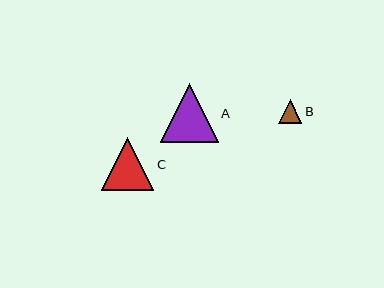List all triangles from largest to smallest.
From largest to smallest: A, C, B.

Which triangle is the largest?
Triangle A is the largest with a size of approximately 58 pixels.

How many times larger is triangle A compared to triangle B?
Triangle A is approximately 2.5 times the size of triangle B.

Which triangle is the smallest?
Triangle B is the smallest with a size of approximately 23 pixels.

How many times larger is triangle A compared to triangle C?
Triangle A is approximately 1.1 times the size of triangle C.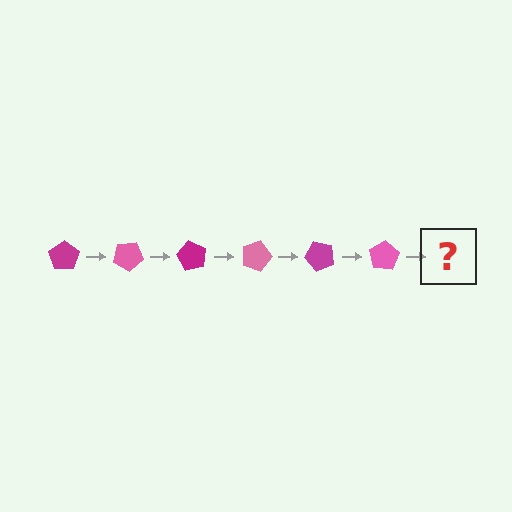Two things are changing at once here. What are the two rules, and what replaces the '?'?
The two rules are that it rotates 30 degrees each step and the color cycles through magenta and pink. The '?' should be a magenta pentagon, rotated 180 degrees from the start.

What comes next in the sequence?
The next element should be a magenta pentagon, rotated 180 degrees from the start.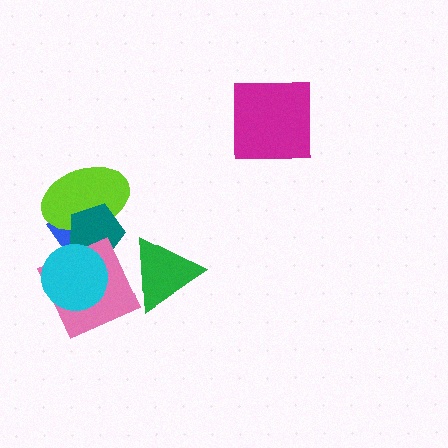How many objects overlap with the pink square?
3 objects overlap with the pink square.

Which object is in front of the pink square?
The cyan circle is in front of the pink square.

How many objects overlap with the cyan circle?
3 objects overlap with the cyan circle.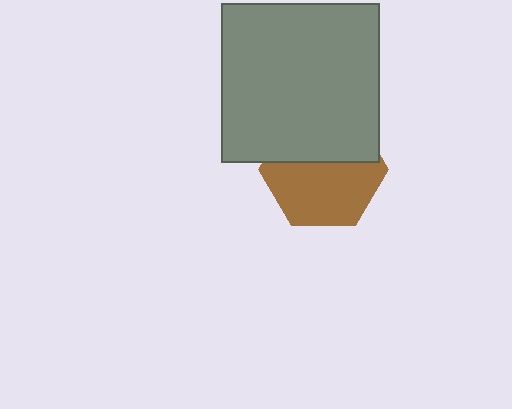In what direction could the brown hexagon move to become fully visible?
The brown hexagon could move down. That would shift it out from behind the gray square entirely.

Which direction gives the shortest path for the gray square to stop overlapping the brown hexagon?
Moving up gives the shortest separation.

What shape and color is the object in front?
The object in front is a gray square.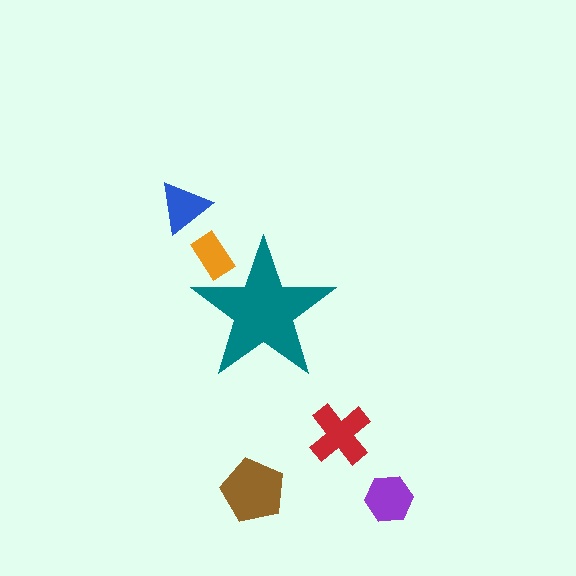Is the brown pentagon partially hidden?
No, the brown pentagon is fully visible.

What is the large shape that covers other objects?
A teal star.